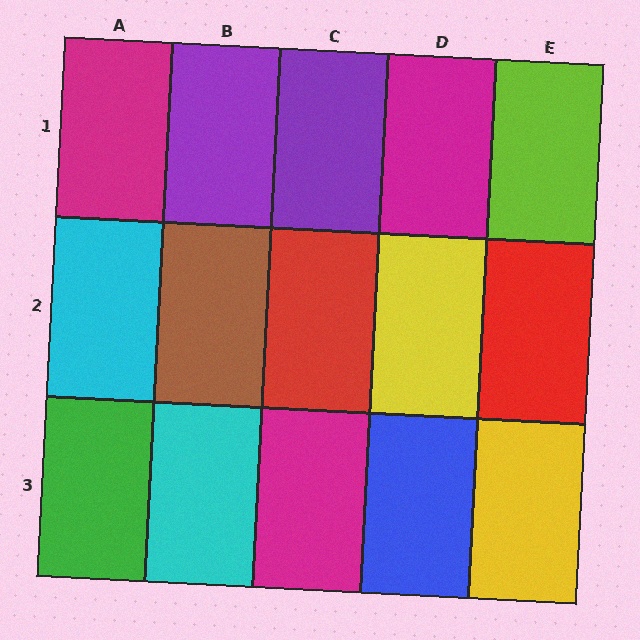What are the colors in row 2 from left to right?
Cyan, brown, red, yellow, red.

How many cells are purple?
2 cells are purple.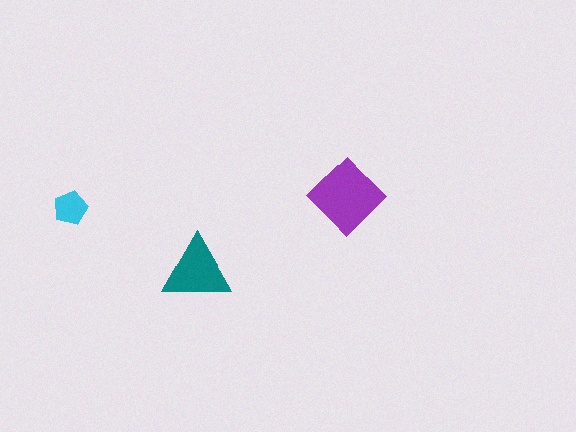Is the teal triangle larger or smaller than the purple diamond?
Smaller.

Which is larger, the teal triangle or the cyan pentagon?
The teal triangle.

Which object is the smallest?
The cyan pentagon.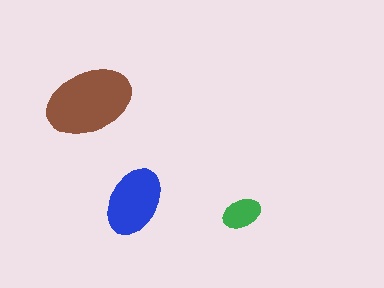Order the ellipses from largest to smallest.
the brown one, the blue one, the green one.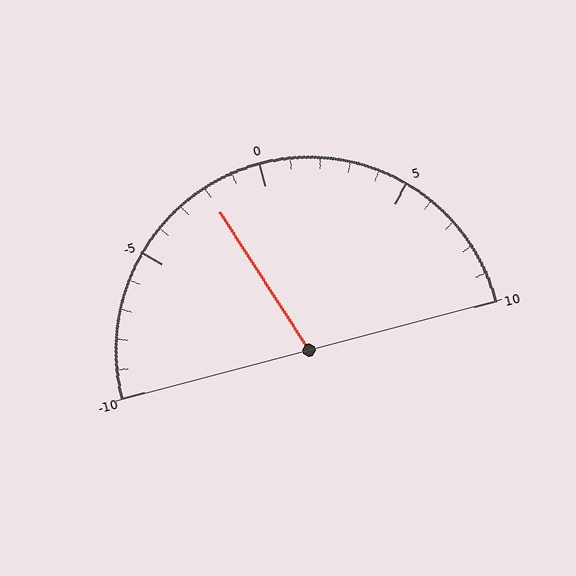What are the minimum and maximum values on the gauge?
The gauge ranges from -10 to 10.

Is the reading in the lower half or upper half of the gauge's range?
The reading is in the lower half of the range (-10 to 10).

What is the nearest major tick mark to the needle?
The nearest major tick mark is 0.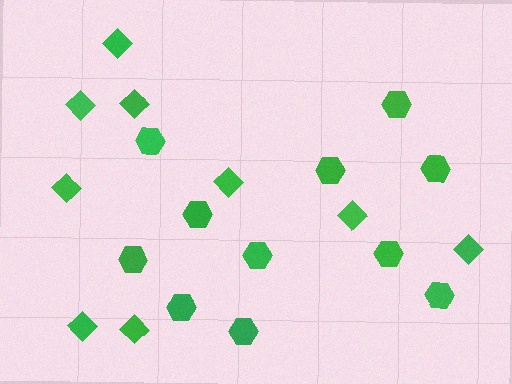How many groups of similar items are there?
There are 2 groups: one group of diamonds (9) and one group of hexagons (11).